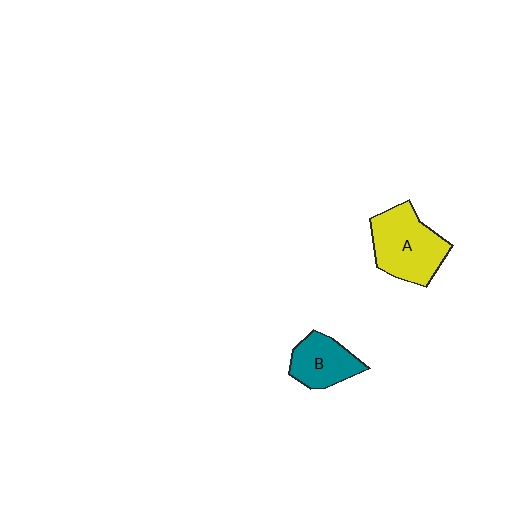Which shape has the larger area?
Shape A (yellow).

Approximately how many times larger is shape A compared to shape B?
Approximately 1.5 times.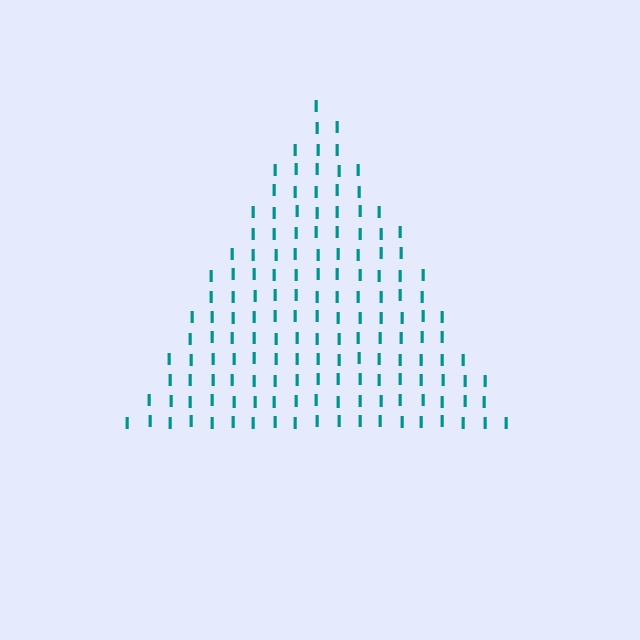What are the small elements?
The small elements are letter I's.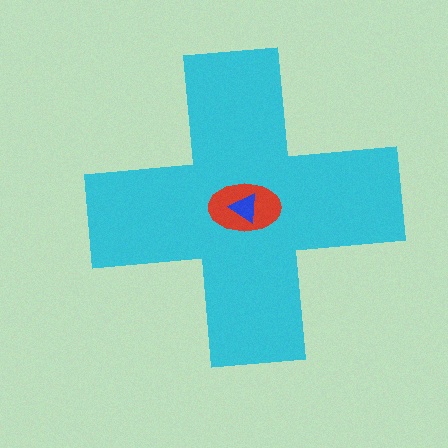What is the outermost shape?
The cyan cross.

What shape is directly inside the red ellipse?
The blue triangle.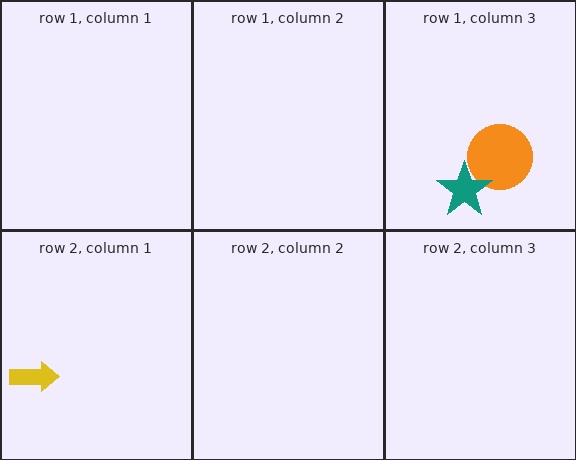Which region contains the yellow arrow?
The row 2, column 1 region.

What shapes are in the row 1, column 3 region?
The orange circle, the teal star.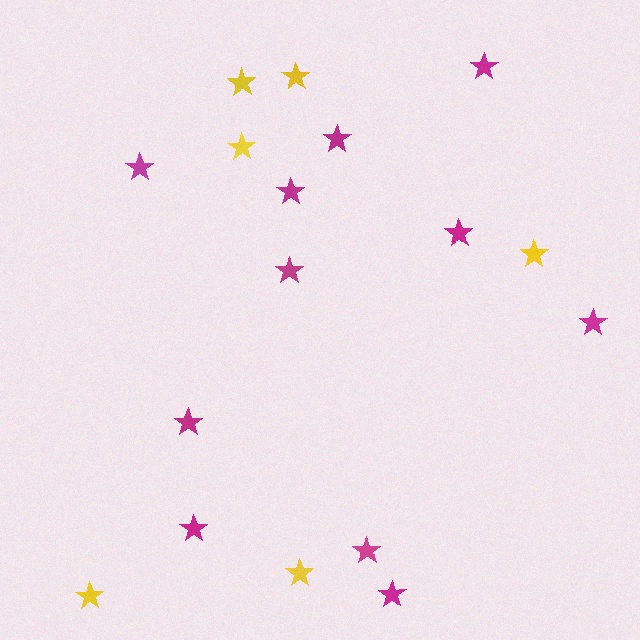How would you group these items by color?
There are 2 groups: one group of yellow stars (6) and one group of magenta stars (11).